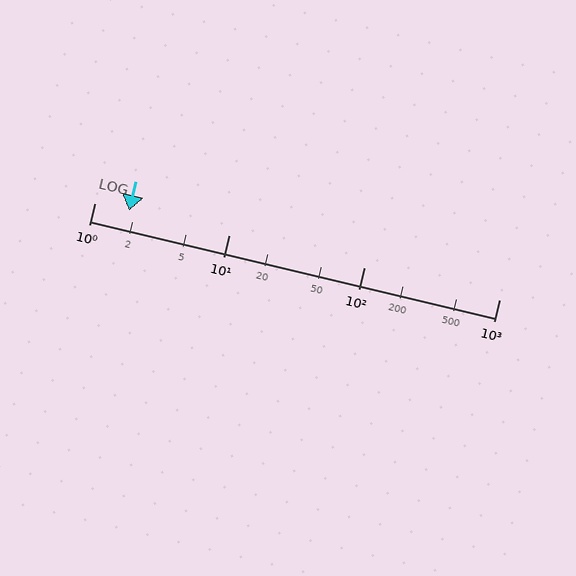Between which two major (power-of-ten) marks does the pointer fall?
The pointer is between 1 and 10.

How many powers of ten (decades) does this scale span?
The scale spans 3 decades, from 1 to 1000.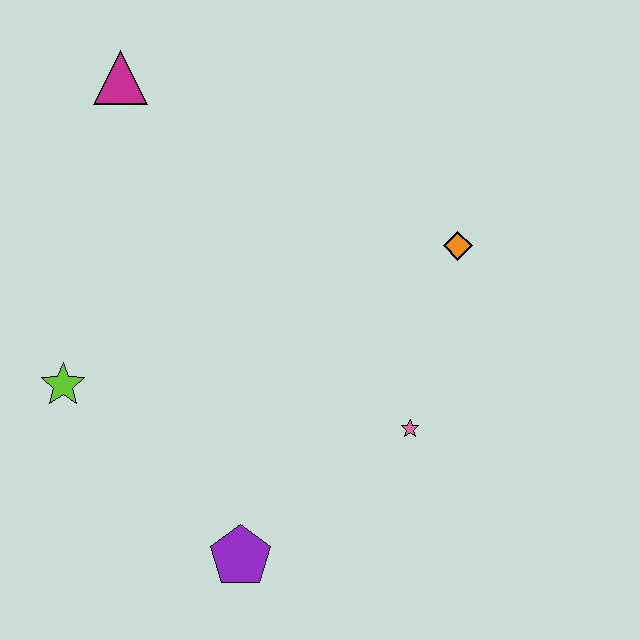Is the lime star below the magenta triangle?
Yes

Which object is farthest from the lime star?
The orange diamond is farthest from the lime star.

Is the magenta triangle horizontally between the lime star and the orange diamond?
Yes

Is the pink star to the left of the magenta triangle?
No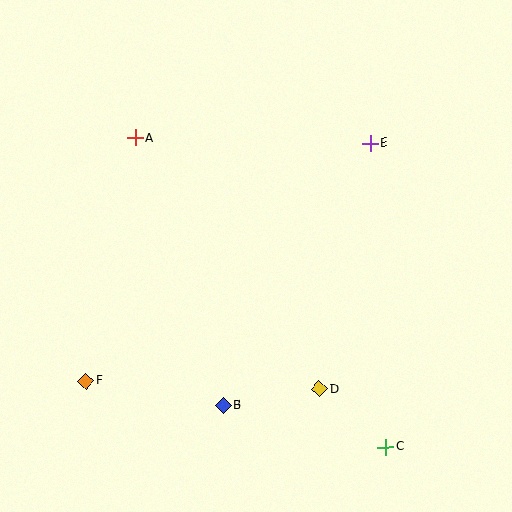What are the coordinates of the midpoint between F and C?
The midpoint between F and C is at (236, 414).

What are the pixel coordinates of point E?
Point E is at (370, 143).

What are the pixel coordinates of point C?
Point C is at (386, 447).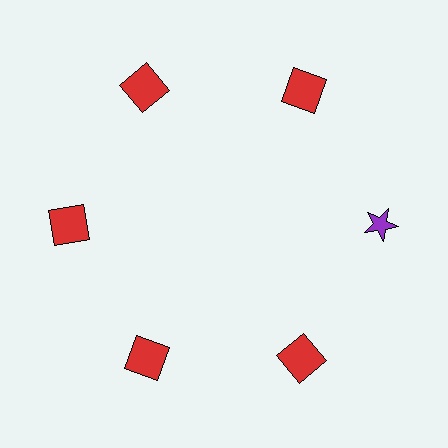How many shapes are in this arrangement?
There are 6 shapes arranged in a ring pattern.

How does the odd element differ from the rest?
It differs in both color (purple instead of red) and shape (star instead of square).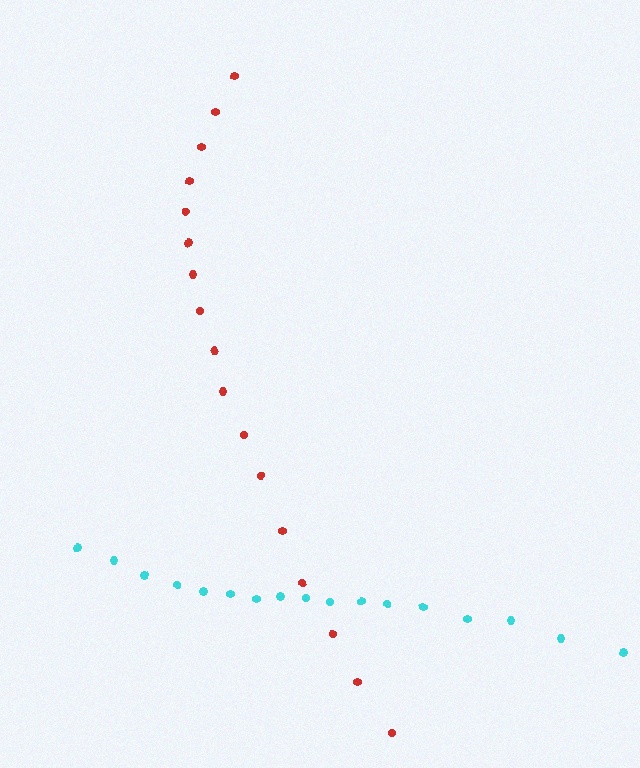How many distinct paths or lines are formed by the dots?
There are 2 distinct paths.